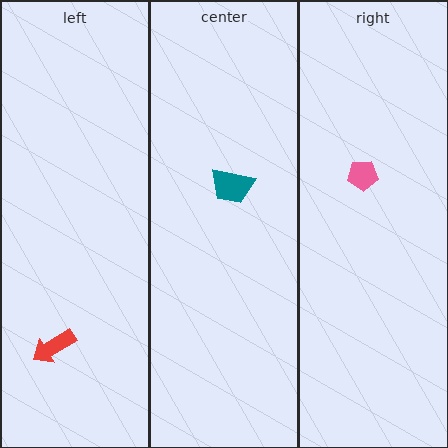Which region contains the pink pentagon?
The right region.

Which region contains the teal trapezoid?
The center region.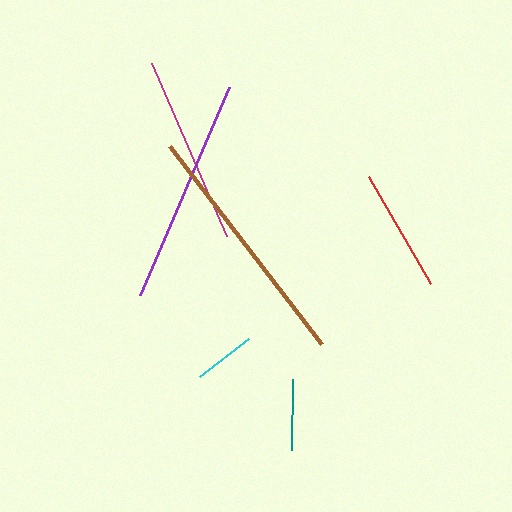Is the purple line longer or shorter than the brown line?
The brown line is longer than the purple line.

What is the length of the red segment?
The red segment is approximately 124 pixels long.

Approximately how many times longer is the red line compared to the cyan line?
The red line is approximately 2.0 times the length of the cyan line.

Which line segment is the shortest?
The cyan line is the shortest at approximately 63 pixels.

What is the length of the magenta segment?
The magenta segment is approximately 189 pixels long.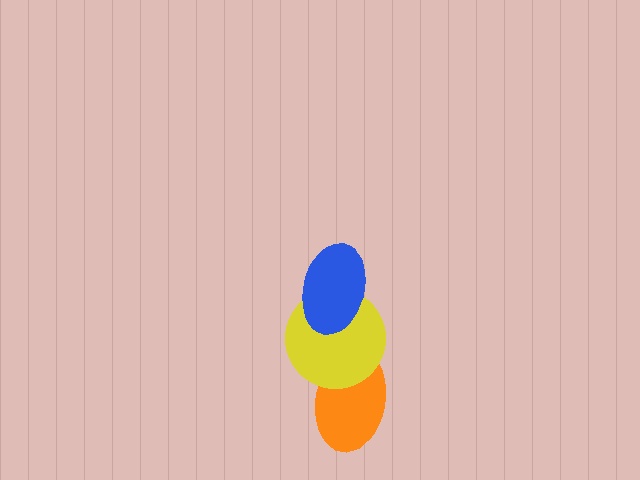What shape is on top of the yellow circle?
The blue ellipse is on top of the yellow circle.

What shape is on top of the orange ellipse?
The yellow circle is on top of the orange ellipse.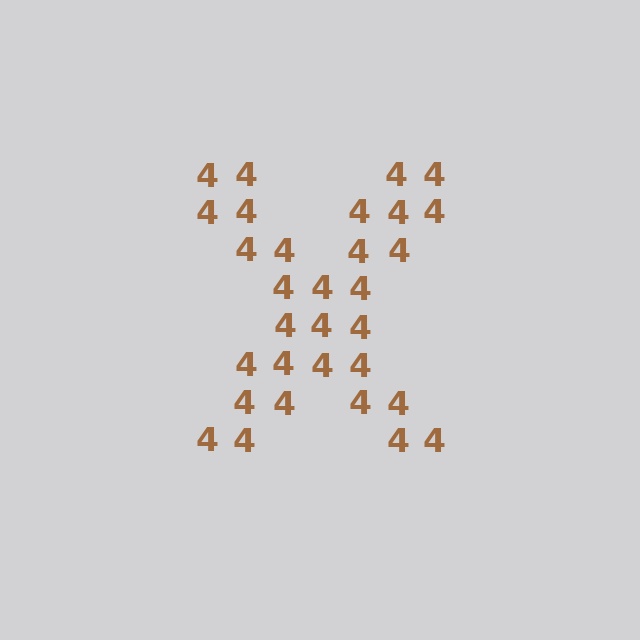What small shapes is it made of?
It is made of small digit 4's.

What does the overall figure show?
The overall figure shows the letter X.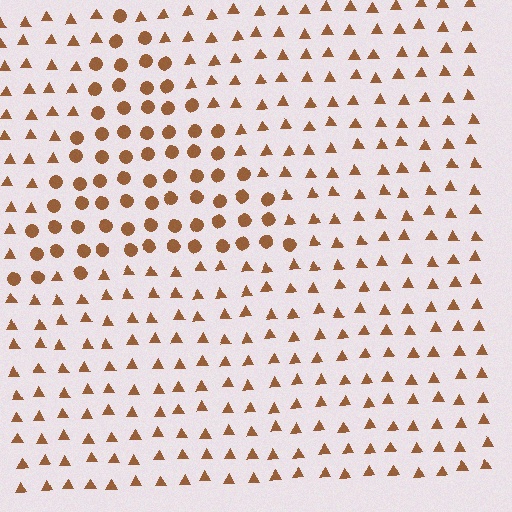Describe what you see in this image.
The image is filled with small brown elements arranged in a uniform grid. A triangle-shaped region contains circles, while the surrounding area contains triangles. The boundary is defined purely by the change in element shape.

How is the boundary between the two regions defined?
The boundary is defined by a change in element shape: circles inside vs. triangles outside. All elements share the same color and spacing.